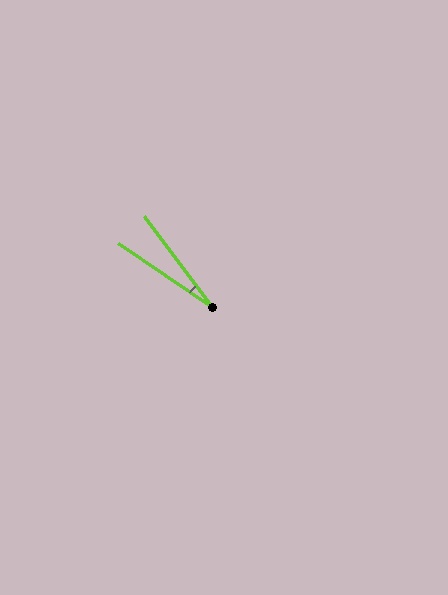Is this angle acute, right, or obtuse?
It is acute.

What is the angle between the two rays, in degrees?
Approximately 19 degrees.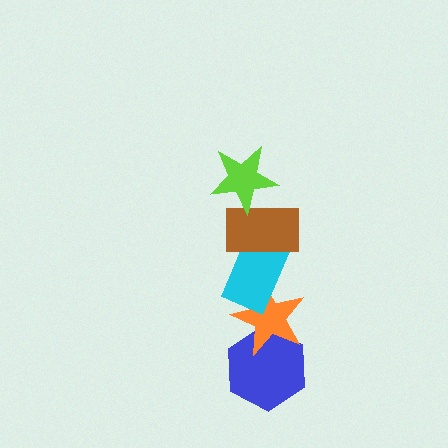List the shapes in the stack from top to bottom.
From top to bottom: the lime star, the brown rectangle, the cyan rectangle, the orange star, the blue hexagon.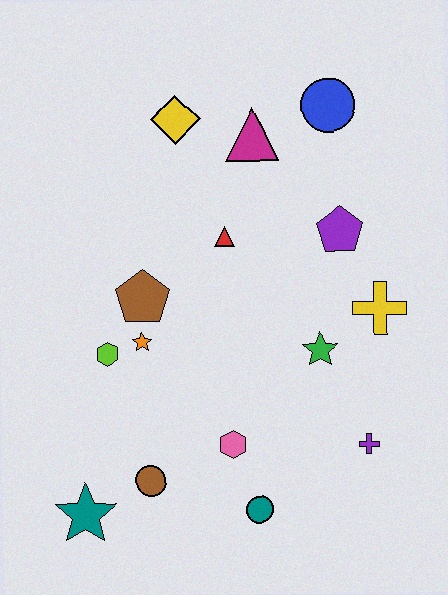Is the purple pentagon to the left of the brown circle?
No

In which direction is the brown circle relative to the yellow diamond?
The brown circle is below the yellow diamond.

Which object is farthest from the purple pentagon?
The teal star is farthest from the purple pentagon.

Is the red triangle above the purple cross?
Yes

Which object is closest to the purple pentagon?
The yellow cross is closest to the purple pentagon.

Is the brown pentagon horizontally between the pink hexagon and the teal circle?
No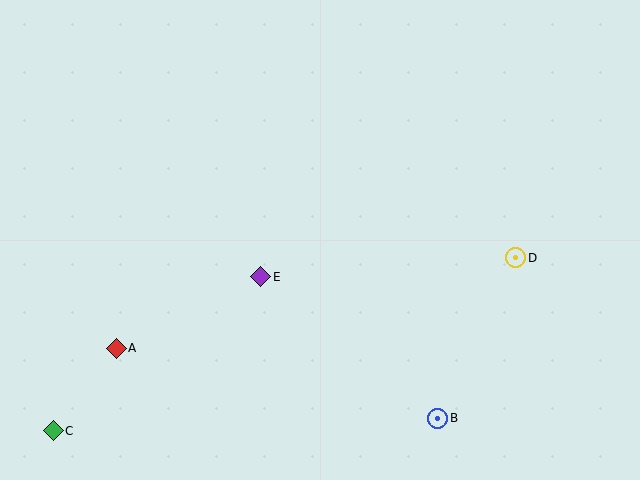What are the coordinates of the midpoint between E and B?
The midpoint between E and B is at (349, 347).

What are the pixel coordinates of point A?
Point A is at (116, 348).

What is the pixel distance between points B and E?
The distance between B and E is 227 pixels.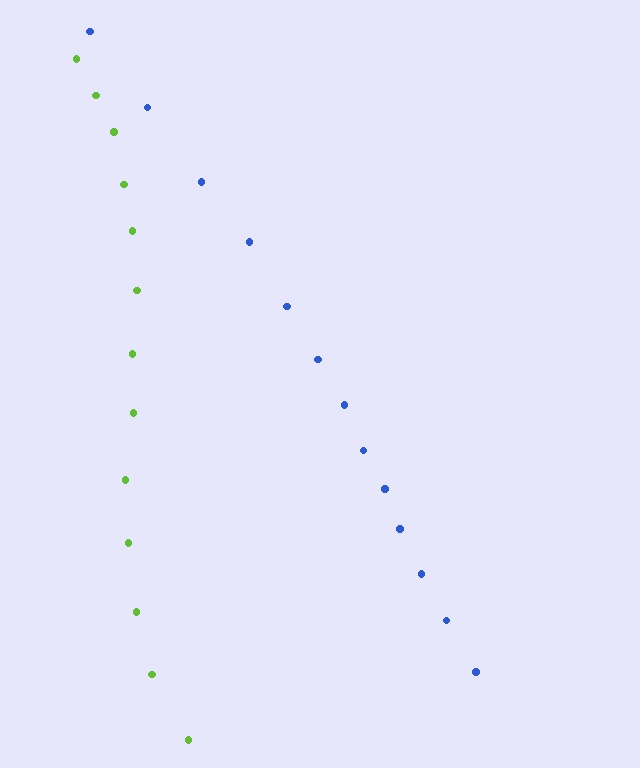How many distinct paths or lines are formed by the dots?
There are 2 distinct paths.